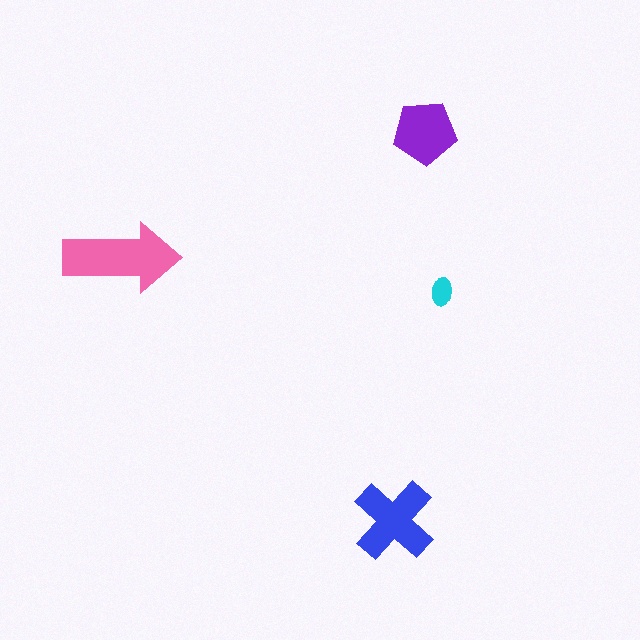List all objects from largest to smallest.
The pink arrow, the blue cross, the purple pentagon, the cyan ellipse.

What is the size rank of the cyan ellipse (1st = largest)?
4th.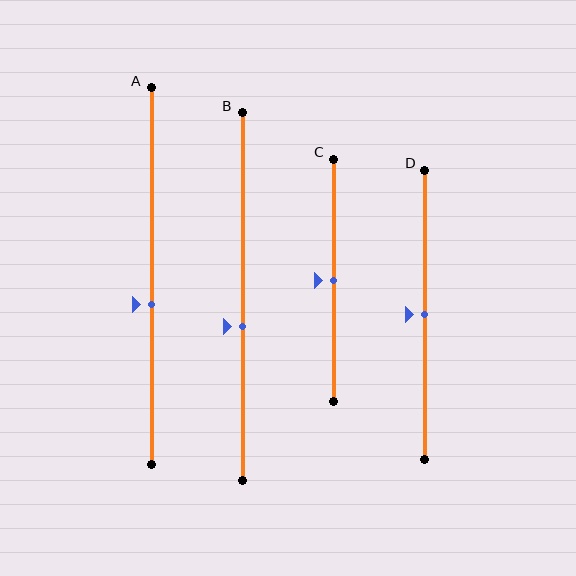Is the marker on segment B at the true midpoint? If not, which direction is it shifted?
No, the marker on segment B is shifted downward by about 8% of the segment length.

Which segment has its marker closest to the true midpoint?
Segment C has its marker closest to the true midpoint.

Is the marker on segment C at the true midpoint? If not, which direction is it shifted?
Yes, the marker on segment C is at the true midpoint.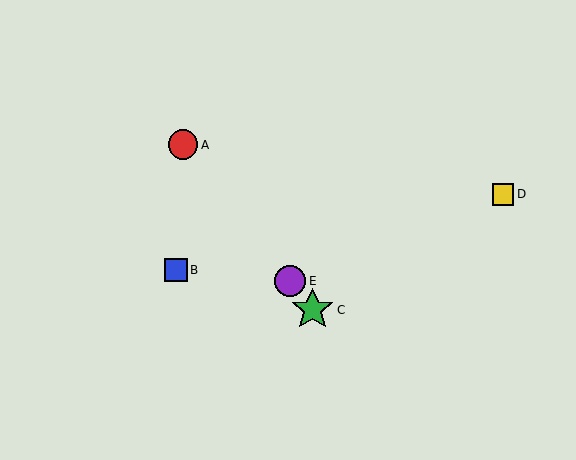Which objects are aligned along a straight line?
Objects A, C, E are aligned along a straight line.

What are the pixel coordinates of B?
Object B is at (176, 270).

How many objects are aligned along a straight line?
3 objects (A, C, E) are aligned along a straight line.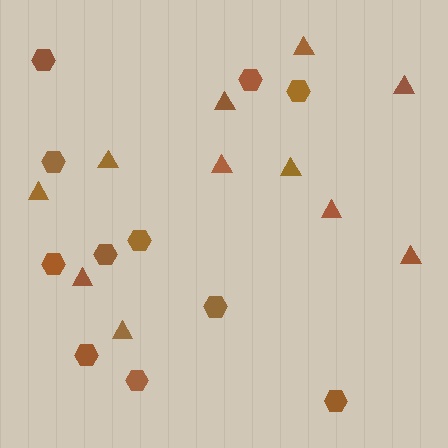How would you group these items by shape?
There are 2 groups: one group of hexagons (11) and one group of triangles (11).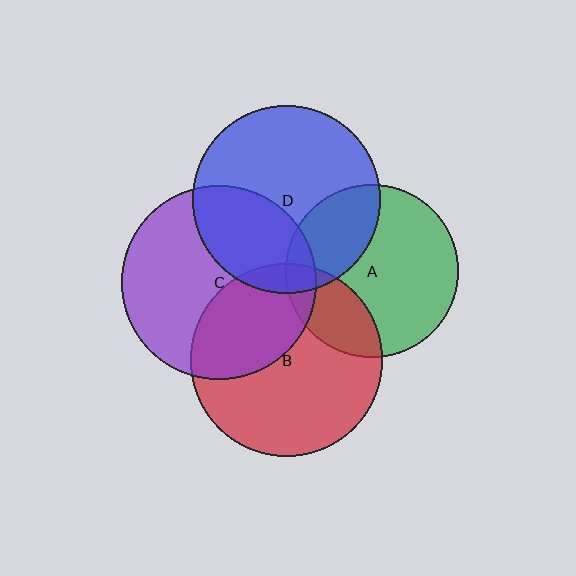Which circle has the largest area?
Circle C (purple).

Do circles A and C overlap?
Yes.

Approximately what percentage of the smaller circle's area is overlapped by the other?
Approximately 10%.